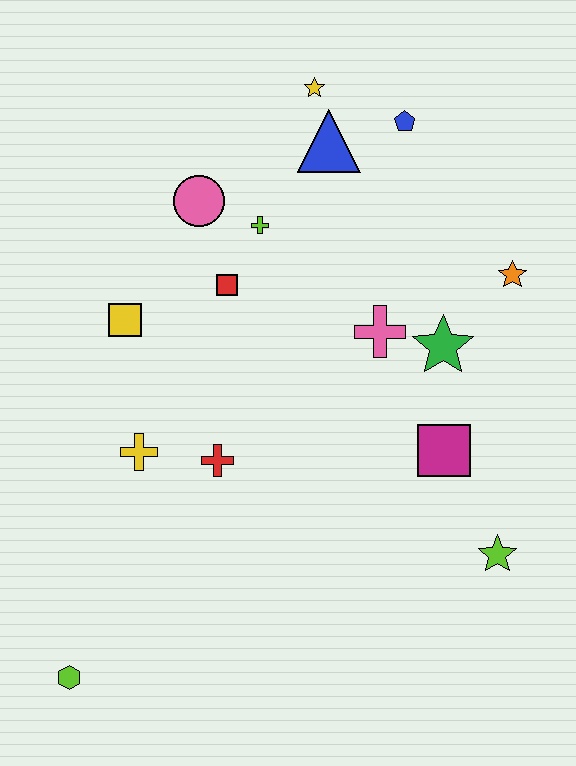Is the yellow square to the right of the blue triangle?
No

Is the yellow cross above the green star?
No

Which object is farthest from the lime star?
The yellow star is farthest from the lime star.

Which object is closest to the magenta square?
The green star is closest to the magenta square.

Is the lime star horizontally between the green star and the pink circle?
No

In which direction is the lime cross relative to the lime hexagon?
The lime cross is above the lime hexagon.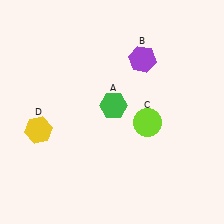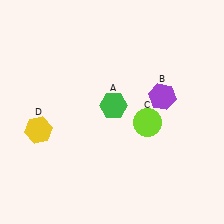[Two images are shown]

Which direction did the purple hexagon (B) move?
The purple hexagon (B) moved down.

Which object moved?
The purple hexagon (B) moved down.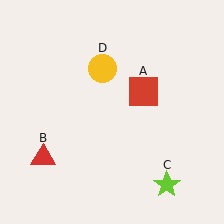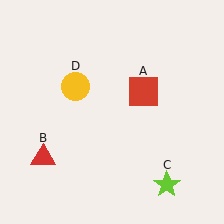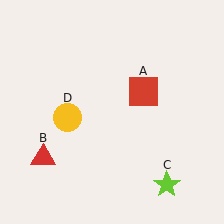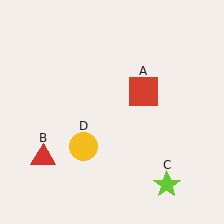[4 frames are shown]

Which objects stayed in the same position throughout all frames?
Red square (object A) and red triangle (object B) and lime star (object C) remained stationary.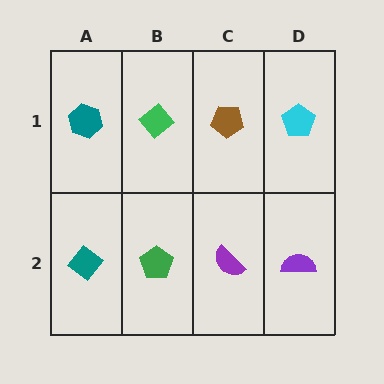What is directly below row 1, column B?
A green pentagon.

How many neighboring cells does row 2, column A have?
2.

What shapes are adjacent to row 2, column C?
A brown pentagon (row 1, column C), a green pentagon (row 2, column B), a purple semicircle (row 2, column D).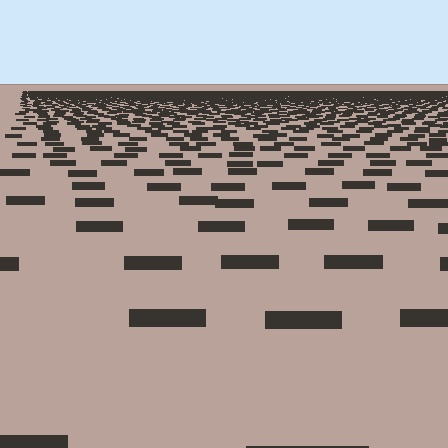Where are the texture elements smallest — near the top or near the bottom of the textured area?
Near the top.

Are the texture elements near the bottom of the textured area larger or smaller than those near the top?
Larger. Near the bottom, elements are closer to the viewer and appear at a bigger on-screen size.